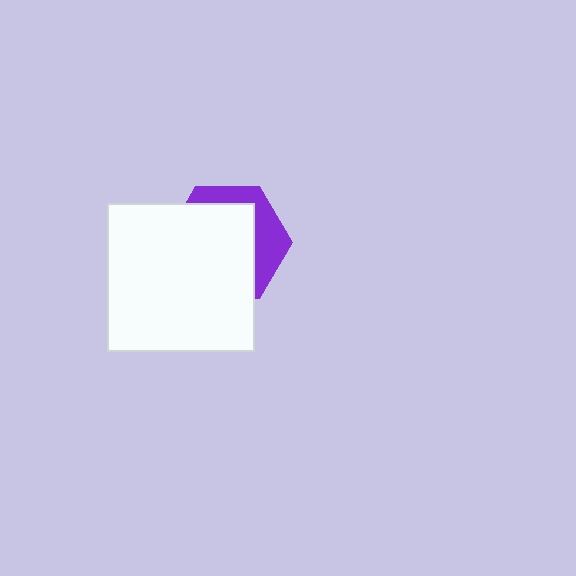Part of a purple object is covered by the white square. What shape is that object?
It is a hexagon.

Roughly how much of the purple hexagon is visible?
A small part of it is visible (roughly 32%).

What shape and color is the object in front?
The object in front is a white square.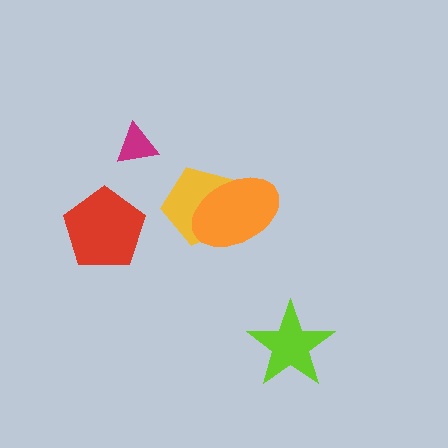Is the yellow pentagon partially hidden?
Yes, it is partially covered by another shape.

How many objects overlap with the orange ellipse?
1 object overlaps with the orange ellipse.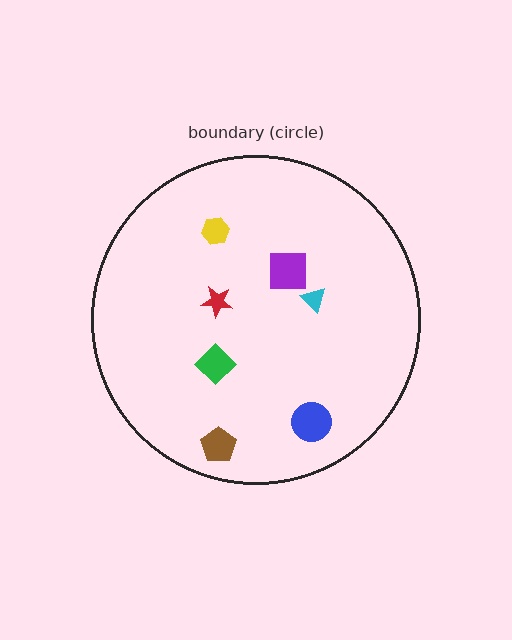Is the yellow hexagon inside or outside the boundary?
Inside.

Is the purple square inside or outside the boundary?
Inside.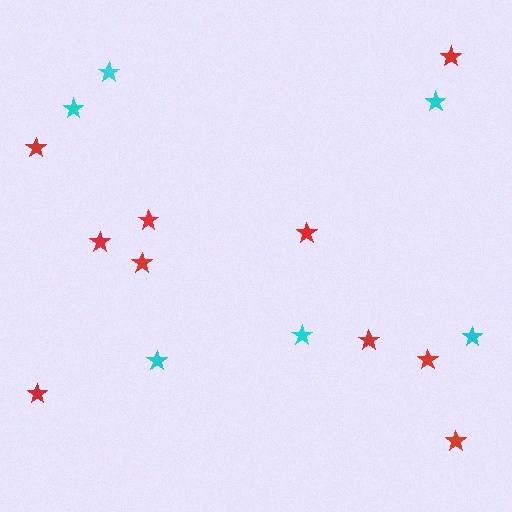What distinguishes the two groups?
There are 2 groups: one group of red stars (10) and one group of cyan stars (6).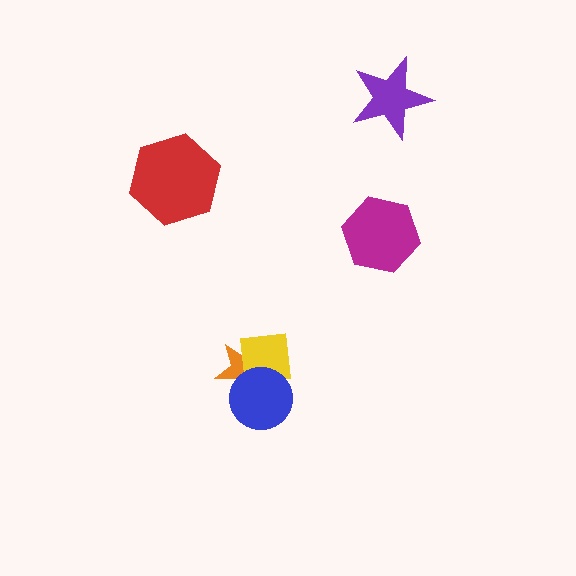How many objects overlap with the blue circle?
2 objects overlap with the blue circle.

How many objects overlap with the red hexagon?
0 objects overlap with the red hexagon.